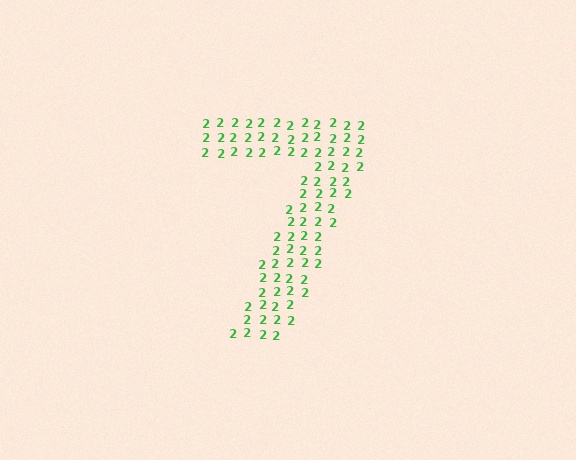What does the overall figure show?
The overall figure shows the digit 7.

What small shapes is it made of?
It is made of small digit 2's.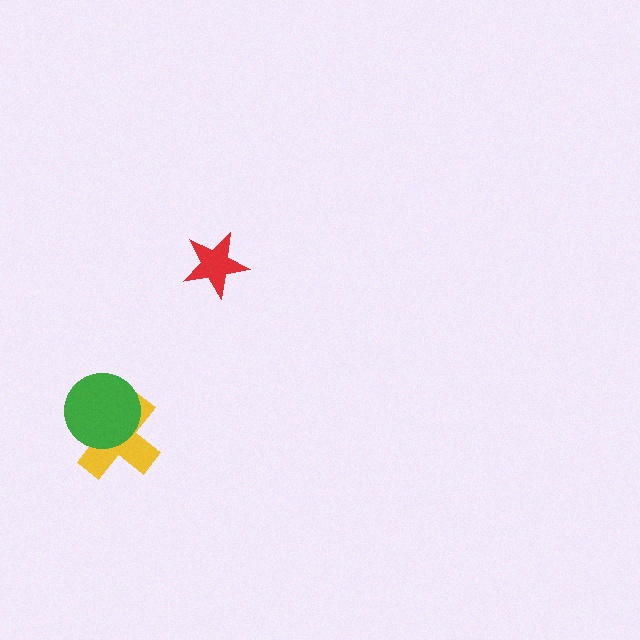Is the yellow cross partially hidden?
Yes, it is partially covered by another shape.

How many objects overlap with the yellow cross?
1 object overlaps with the yellow cross.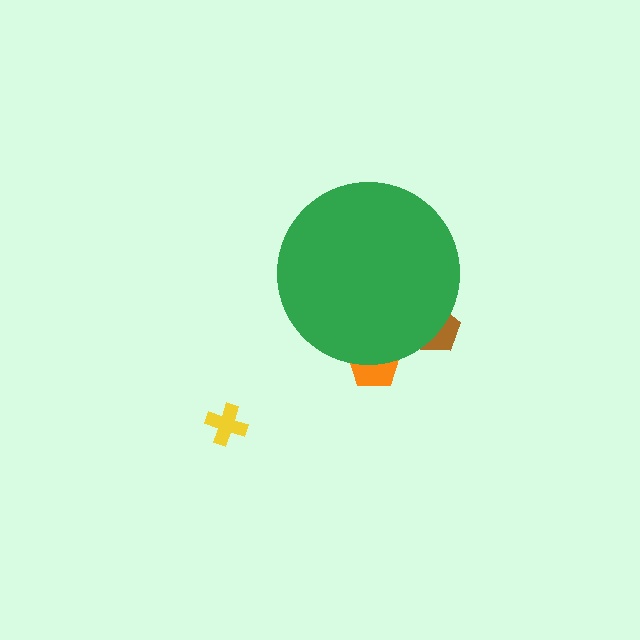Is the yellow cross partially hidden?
No, the yellow cross is fully visible.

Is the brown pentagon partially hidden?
Yes, the brown pentagon is partially hidden behind the green circle.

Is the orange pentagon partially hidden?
Yes, the orange pentagon is partially hidden behind the green circle.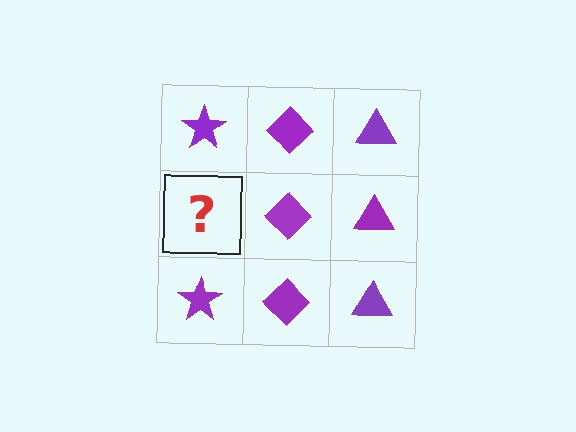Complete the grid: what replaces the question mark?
The question mark should be replaced with a purple star.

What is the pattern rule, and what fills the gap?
The rule is that each column has a consistent shape. The gap should be filled with a purple star.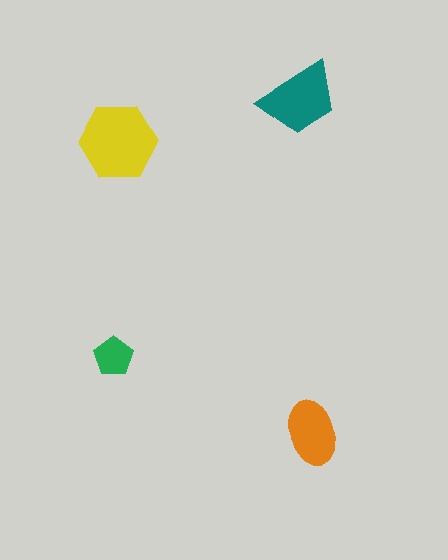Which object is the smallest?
The green pentagon.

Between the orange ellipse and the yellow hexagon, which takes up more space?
The yellow hexagon.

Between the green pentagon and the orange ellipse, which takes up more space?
The orange ellipse.